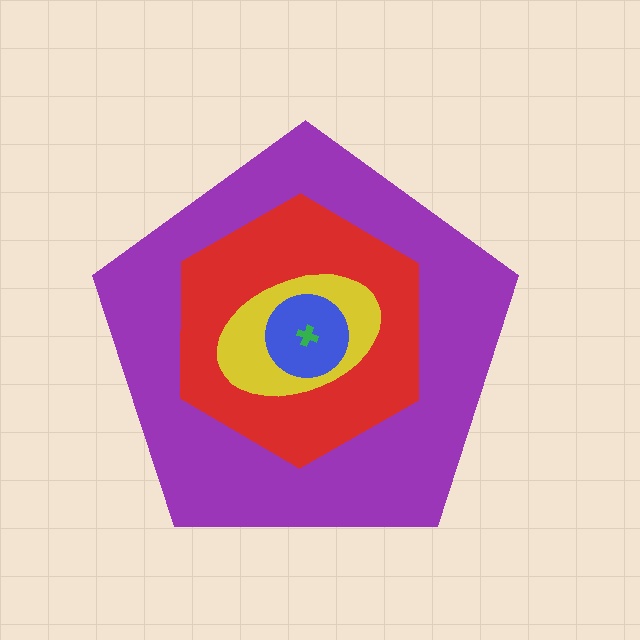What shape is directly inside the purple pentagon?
The red hexagon.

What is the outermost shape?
The purple pentagon.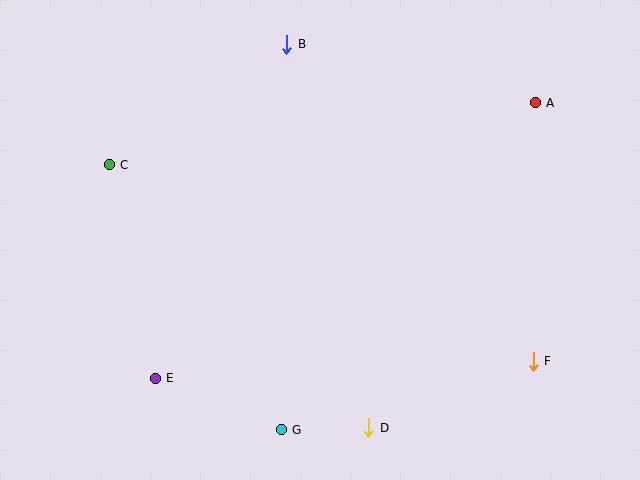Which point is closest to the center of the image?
Point G at (281, 430) is closest to the center.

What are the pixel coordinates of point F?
Point F is at (533, 361).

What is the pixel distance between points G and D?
The distance between G and D is 87 pixels.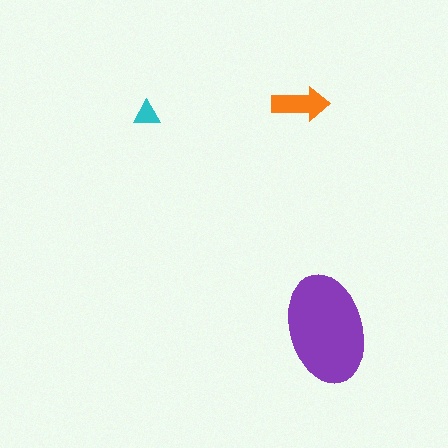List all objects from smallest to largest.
The cyan triangle, the orange arrow, the purple ellipse.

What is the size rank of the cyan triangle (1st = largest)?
3rd.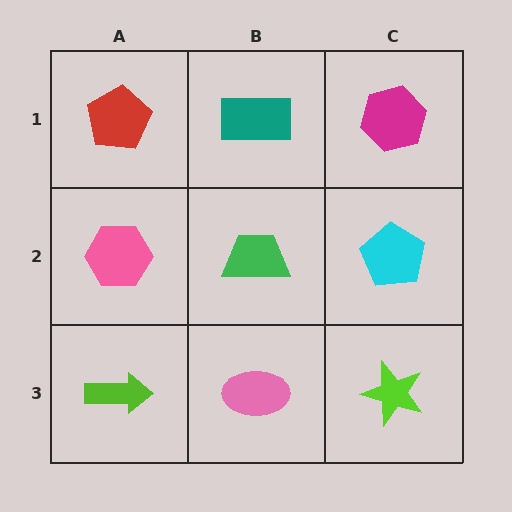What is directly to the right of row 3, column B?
A lime star.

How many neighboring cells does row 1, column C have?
2.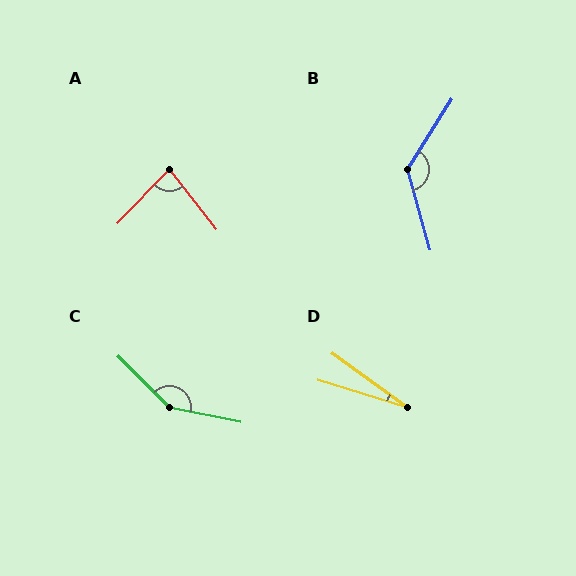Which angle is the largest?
C, at approximately 146 degrees.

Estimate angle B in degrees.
Approximately 132 degrees.